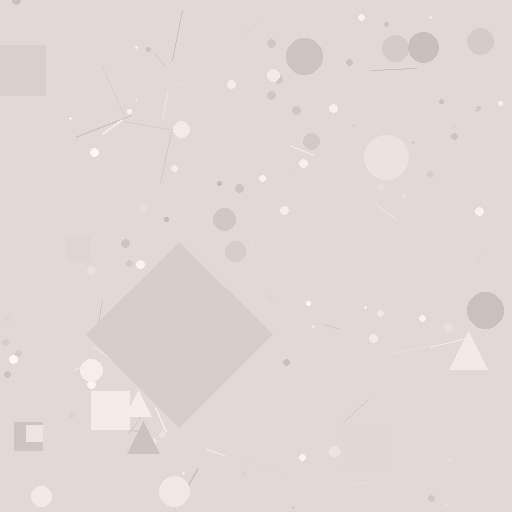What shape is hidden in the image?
A diamond is hidden in the image.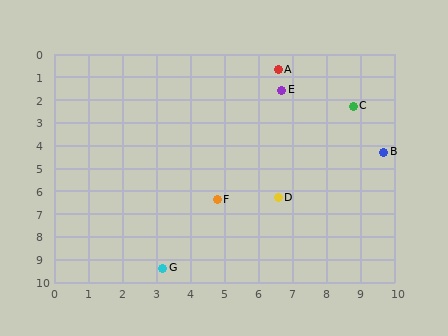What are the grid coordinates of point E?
Point E is at approximately (6.7, 1.6).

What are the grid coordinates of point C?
Point C is at approximately (8.8, 2.3).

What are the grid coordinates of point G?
Point G is at approximately (3.2, 9.4).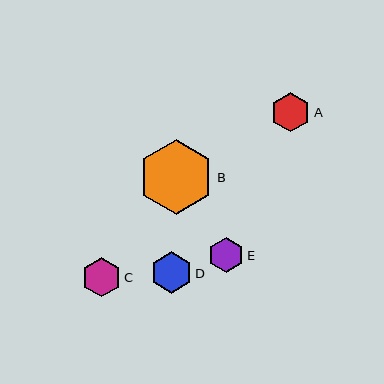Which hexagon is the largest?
Hexagon B is the largest with a size of approximately 76 pixels.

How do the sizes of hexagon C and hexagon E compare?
Hexagon C and hexagon E are approximately the same size.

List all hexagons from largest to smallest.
From largest to smallest: B, D, A, C, E.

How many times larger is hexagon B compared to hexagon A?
Hexagon B is approximately 1.9 times the size of hexagon A.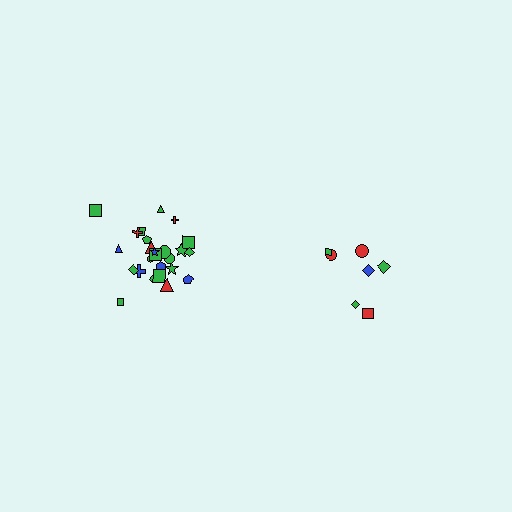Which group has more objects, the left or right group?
The left group.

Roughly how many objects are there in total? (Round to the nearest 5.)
Roughly 30 objects in total.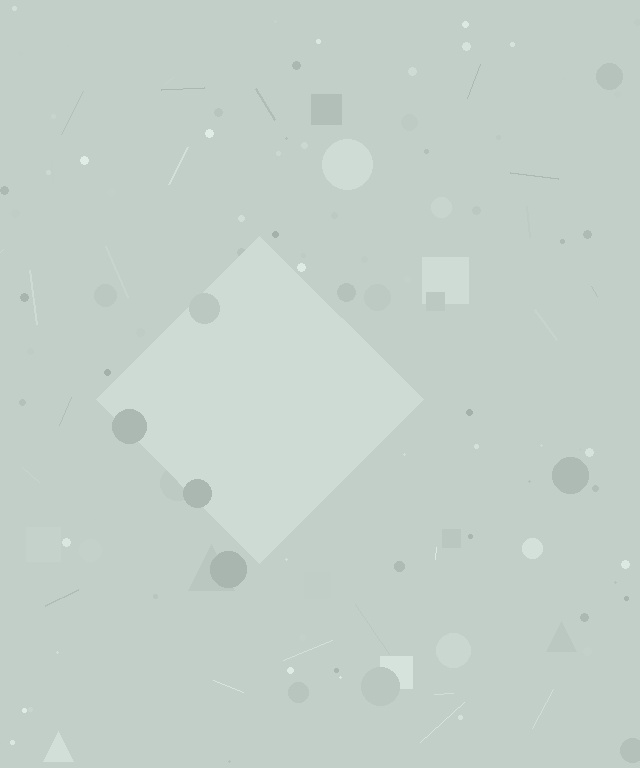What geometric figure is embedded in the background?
A diamond is embedded in the background.